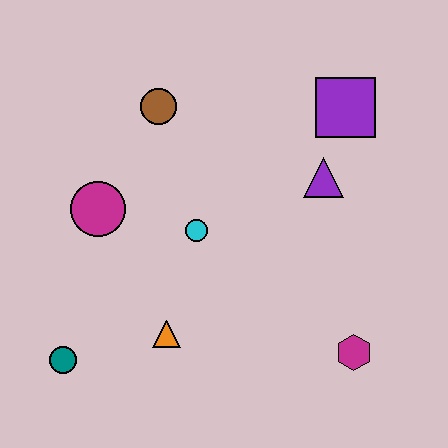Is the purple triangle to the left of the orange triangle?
No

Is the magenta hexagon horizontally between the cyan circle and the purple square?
No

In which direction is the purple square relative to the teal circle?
The purple square is to the right of the teal circle.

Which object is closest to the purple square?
The purple triangle is closest to the purple square.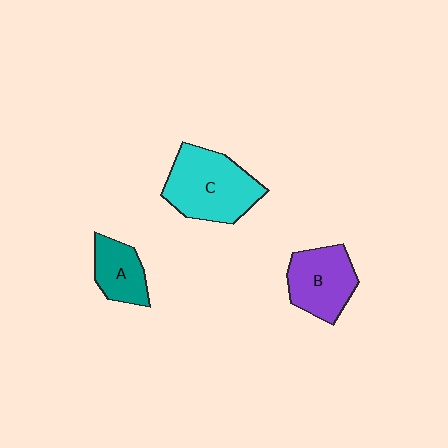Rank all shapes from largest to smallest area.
From largest to smallest: C (cyan), B (purple), A (teal).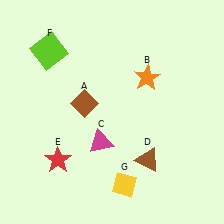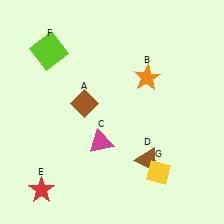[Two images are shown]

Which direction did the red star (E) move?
The red star (E) moved down.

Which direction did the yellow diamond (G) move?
The yellow diamond (G) moved right.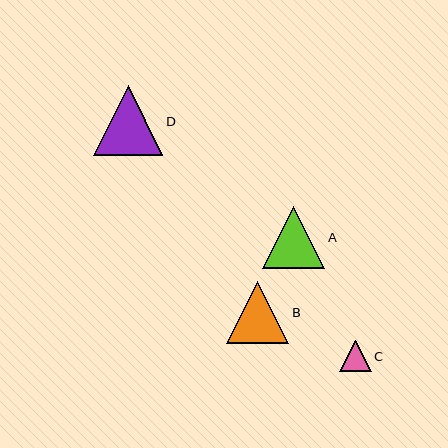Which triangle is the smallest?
Triangle C is the smallest with a size of approximately 31 pixels.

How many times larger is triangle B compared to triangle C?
Triangle B is approximately 2.0 times the size of triangle C.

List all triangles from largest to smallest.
From largest to smallest: D, B, A, C.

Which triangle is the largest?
Triangle D is the largest with a size of approximately 69 pixels.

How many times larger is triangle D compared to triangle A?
Triangle D is approximately 1.1 times the size of triangle A.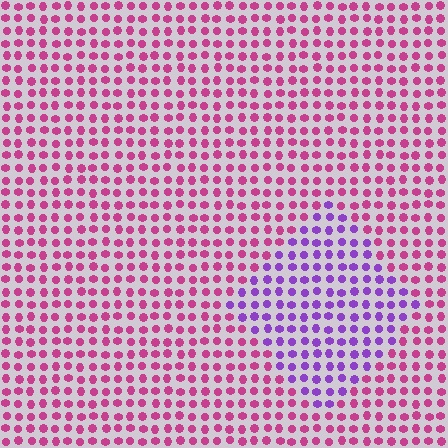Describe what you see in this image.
The image is filled with small magenta elements in a uniform arrangement. A diamond-shaped region is visible where the elements are tinted to a slightly different hue, forming a subtle color boundary.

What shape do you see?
I see a diamond.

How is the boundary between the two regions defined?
The boundary is defined purely by a slight shift in hue (about 50 degrees). Spacing, size, and orientation are identical on both sides.